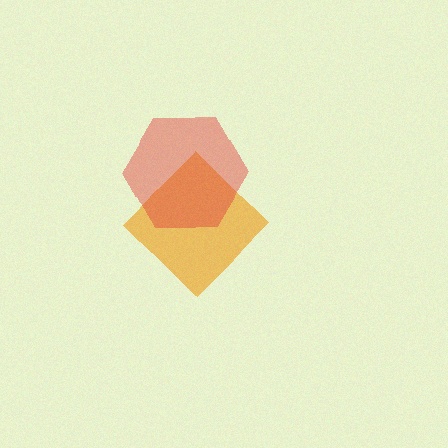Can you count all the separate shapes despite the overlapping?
Yes, there are 2 separate shapes.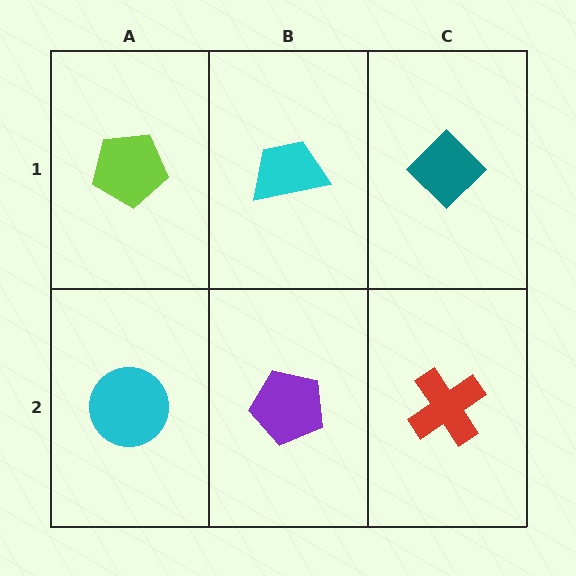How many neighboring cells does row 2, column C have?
2.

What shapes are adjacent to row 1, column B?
A purple pentagon (row 2, column B), a lime pentagon (row 1, column A), a teal diamond (row 1, column C).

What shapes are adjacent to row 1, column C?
A red cross (row 2, column C), a cyan trapezoid (row 1, column B).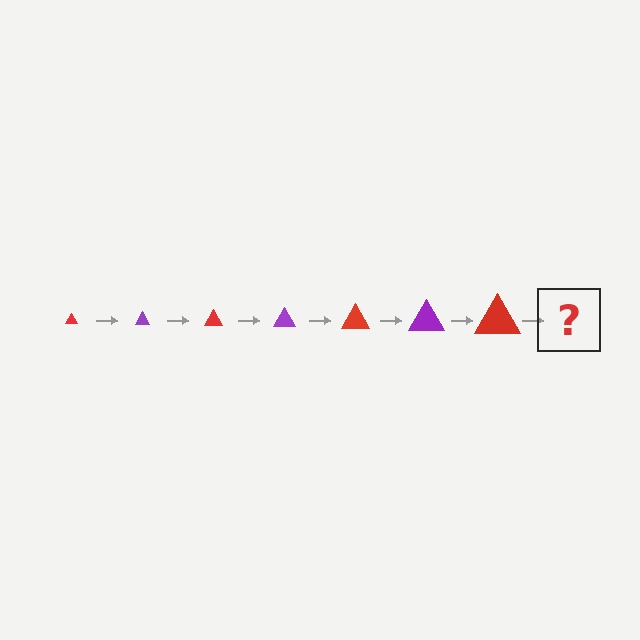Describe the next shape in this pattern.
It should be a purple triangle, larger than the previous one.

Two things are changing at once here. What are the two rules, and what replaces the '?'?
The two rules are that the triangle grows larger each step and the color cycles through red and purple. The '?' should be a purple triangle, larger than the previous one.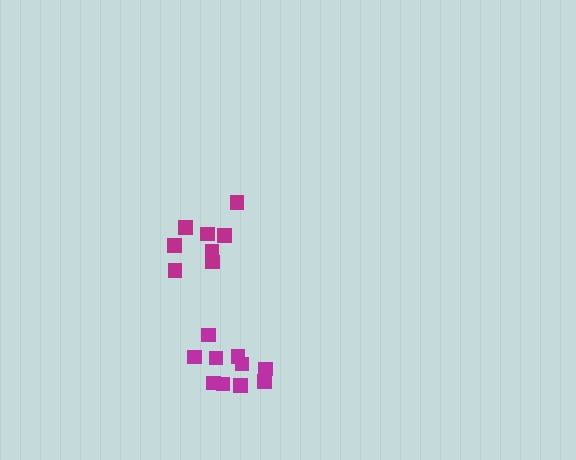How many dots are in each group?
Group 1: 8 dots, Group 2: 10 dots (18 total).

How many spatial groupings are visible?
There are 2 spatial groupings.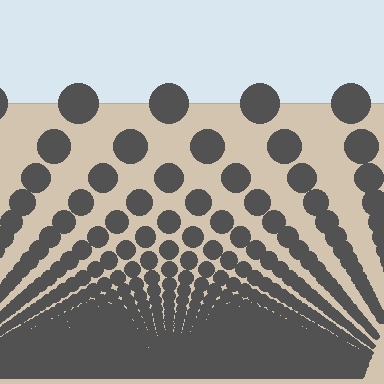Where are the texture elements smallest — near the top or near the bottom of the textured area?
Near the bottom.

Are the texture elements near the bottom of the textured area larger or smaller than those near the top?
Smaller. The gradient is inverted — elements near the bottom are smaller and denser.